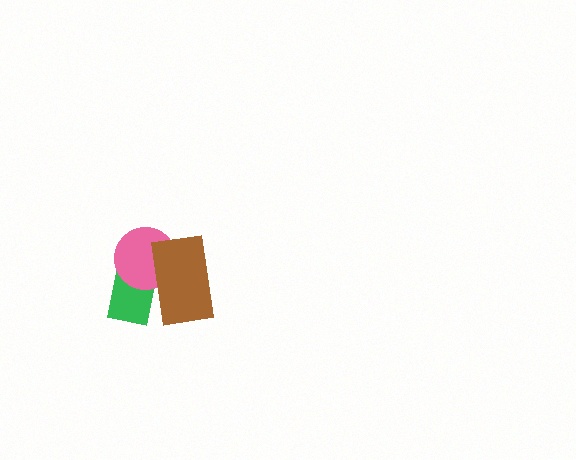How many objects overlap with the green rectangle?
2 objects overlap with the green rectangle.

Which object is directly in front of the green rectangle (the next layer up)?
The pink circle is directly in front of the green rectangle.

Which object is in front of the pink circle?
The brown rectangle is in front of the pink circle.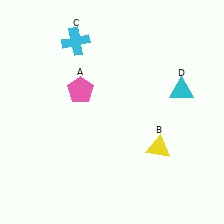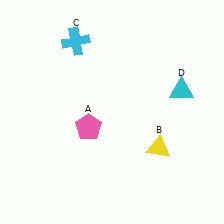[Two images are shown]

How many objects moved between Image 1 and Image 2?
1 object moved between the two images.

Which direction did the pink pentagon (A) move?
The pink pentagon (A) moved down.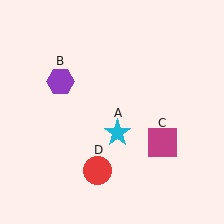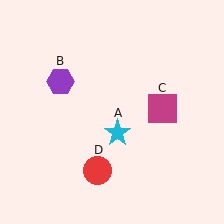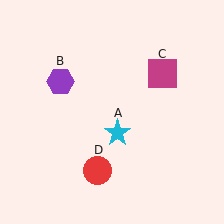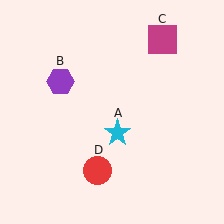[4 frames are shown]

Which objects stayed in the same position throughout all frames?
Cyan star (object A) and purple hexagon (object B) and red circle (object D) remained stationary.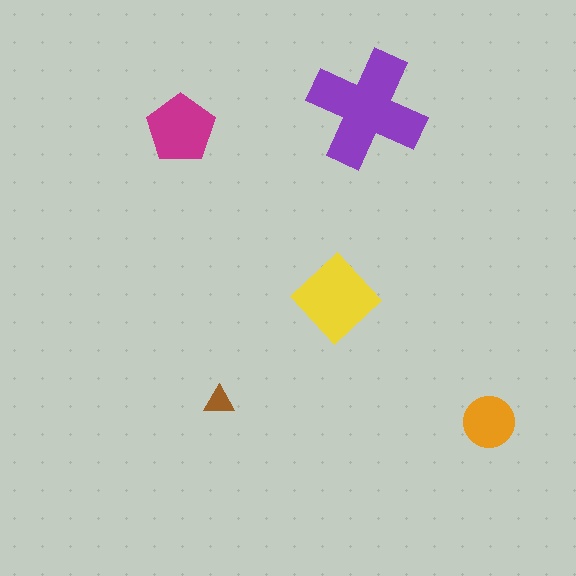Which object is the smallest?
The brown triangle.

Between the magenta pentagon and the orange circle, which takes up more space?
The magenta pentagon.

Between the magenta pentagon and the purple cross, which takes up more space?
The purple cross.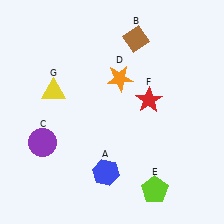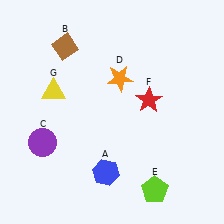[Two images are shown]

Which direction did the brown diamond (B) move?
The brown diamond (B) moved left.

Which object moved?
The brown diamond (B) moved left.